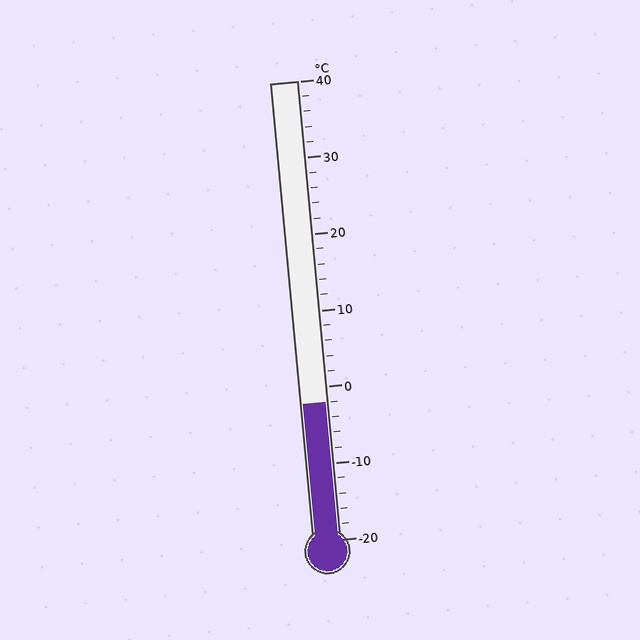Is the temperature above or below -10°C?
The temperature is above -10°C.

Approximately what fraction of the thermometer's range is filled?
The thermometer is filled to approximately 30% of its range.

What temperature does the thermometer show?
The thermometer shows approximately -2°C.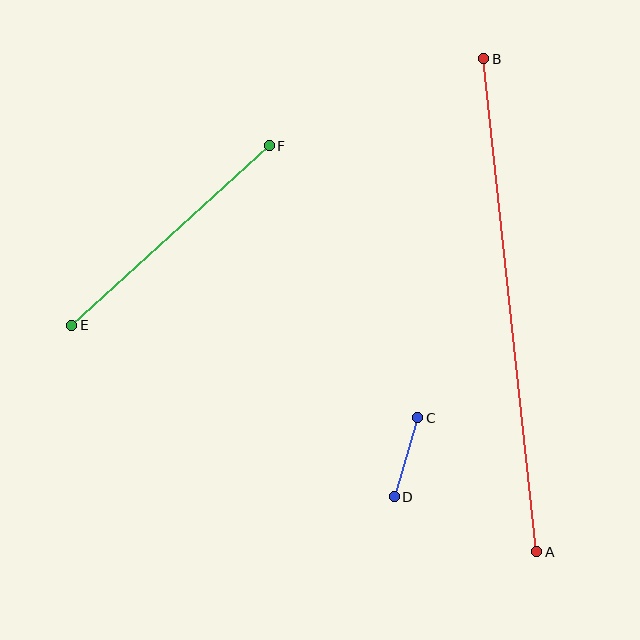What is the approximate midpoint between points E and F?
The midpoint is at approximately (171, 235) pixels.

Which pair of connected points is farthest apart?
Points A and B are farthest apart.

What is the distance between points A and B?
The distance is approximately 496 pixels.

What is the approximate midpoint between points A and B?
The midpoint is at approximately (510, 305) pixels.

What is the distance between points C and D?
The distance is approximately 82 pixels.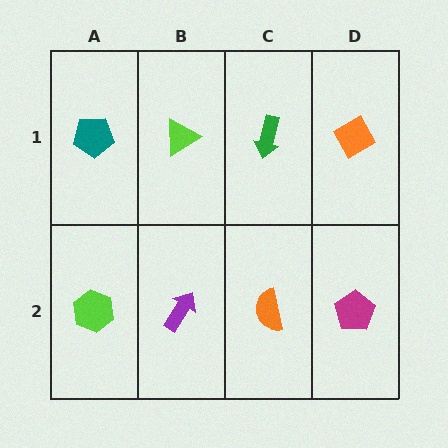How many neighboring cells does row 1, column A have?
2.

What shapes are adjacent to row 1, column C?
An orange semicircle (row 2, column C), a lime triangle (row 1, column B), an orange diamond (row 1, column D).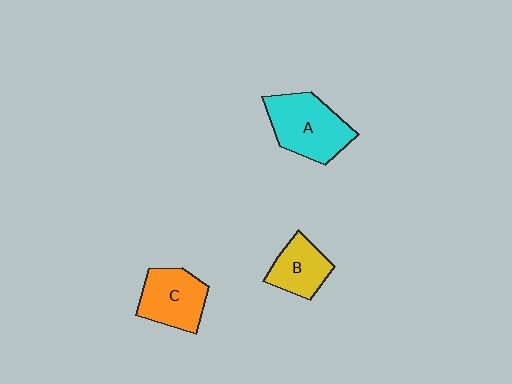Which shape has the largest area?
Shape A (cyan).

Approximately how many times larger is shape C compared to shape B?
Approximately 1.3 times.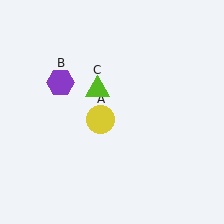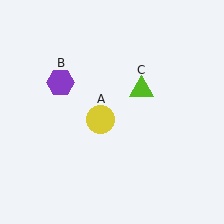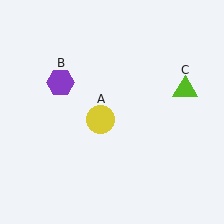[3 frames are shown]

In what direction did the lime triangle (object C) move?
The lime triangle (object C) moved right.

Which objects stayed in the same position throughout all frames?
Yellow circle (object A) and purple hexagon (object B) remained stationary.